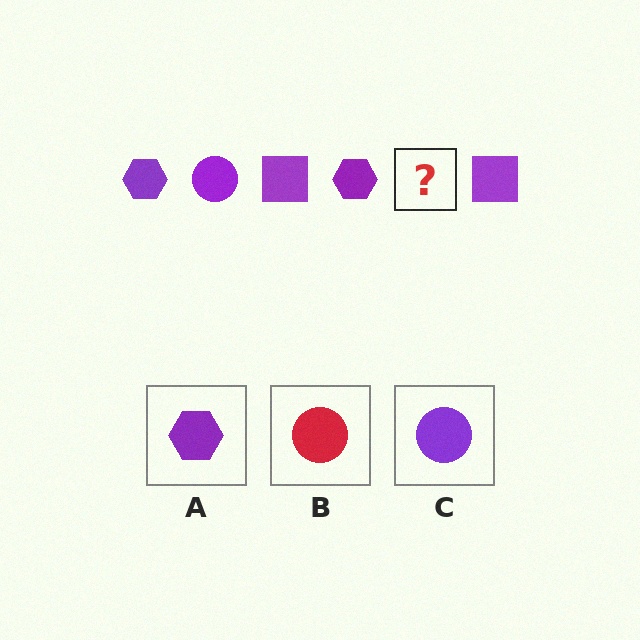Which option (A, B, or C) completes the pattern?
C.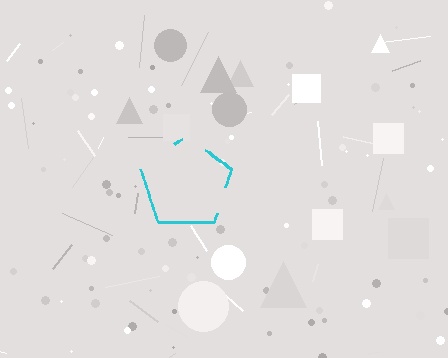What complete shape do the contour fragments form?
The contour fragments form a pentagon.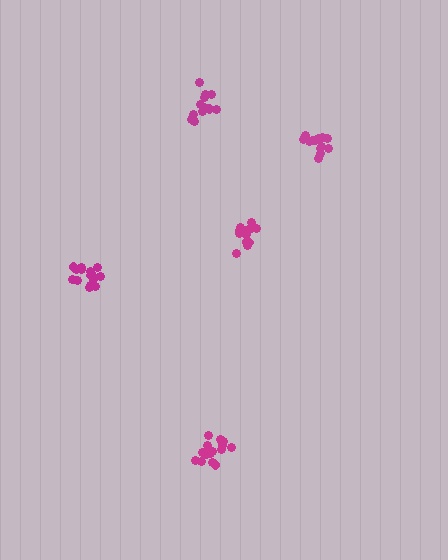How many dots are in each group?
Group 1: 16 dots, Group 2: 13 dots, Group 3: 12 dots, Group 4: 13 dots, Group 5: 15 dots (69 total).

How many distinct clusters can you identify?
There are 5 distinct clusters.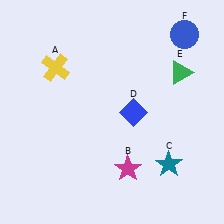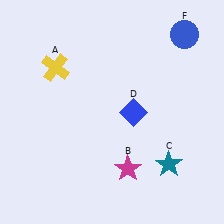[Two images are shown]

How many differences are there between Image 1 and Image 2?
There is 1 difference between the two images.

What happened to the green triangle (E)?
The green triangle (E) was removed in Image 2. It was in the top-right area of Image 1.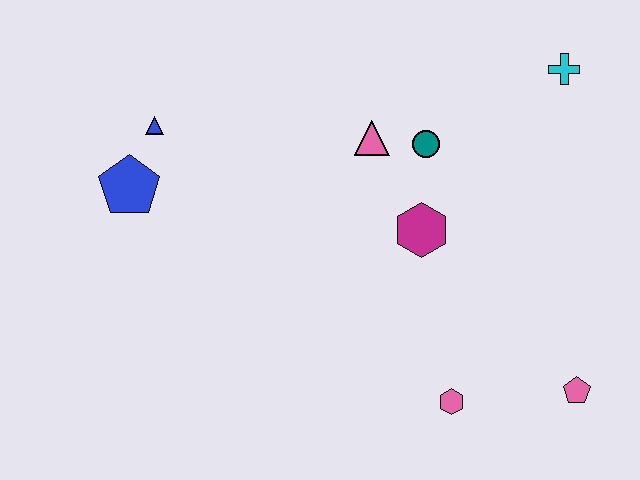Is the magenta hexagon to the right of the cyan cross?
No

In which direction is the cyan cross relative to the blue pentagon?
The cyan cross is to the right of the blue pentagon.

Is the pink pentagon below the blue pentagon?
Yes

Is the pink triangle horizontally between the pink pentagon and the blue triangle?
Yes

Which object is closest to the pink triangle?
The teal circle is closest to the pink triangle.